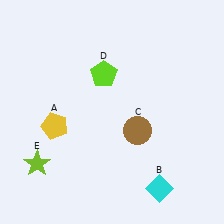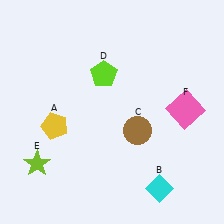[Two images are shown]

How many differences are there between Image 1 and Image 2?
There is 1 difference between the two images.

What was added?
A pink square (F) was added in Image 2.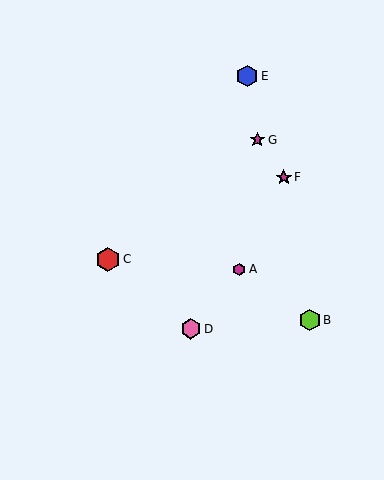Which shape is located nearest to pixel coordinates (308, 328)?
The lime hexagon (labeled B) at (310, 320) is nearest to that location.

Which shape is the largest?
The red hexagon (labeled C) is the largest.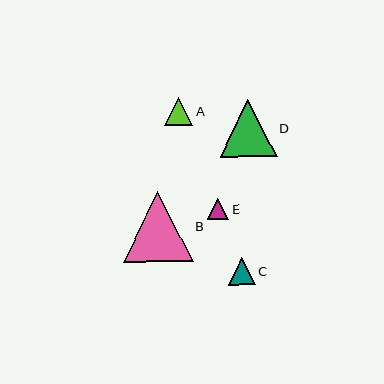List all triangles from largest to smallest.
From largest to smallest: B, D, A, C, E.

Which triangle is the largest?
Triangle B is the largest with a size of approximately 70 pixels.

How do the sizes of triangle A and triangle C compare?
Triangle A and triangle C are approximately the same size.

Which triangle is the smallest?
Triangle E is the smallest with a size of approximately 21 pixels.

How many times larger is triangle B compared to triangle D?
Triangle B is approximately 1.2 times the size of triangle D.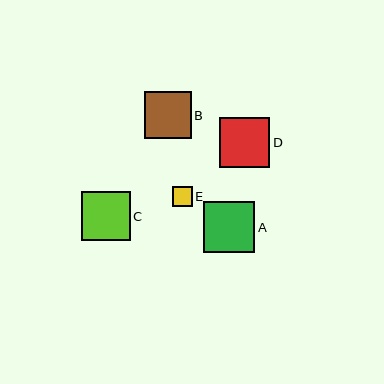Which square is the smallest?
Square E is the smallest with a size of approximately 20 pixels.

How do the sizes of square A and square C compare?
Square A and square C are approximately the same size.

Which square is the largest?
Square A is the largest with a size of approximately 51 pixels.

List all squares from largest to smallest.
From largest to smallest: A, D, C, B, E.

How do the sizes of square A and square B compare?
Square A and square B are approximately the same size.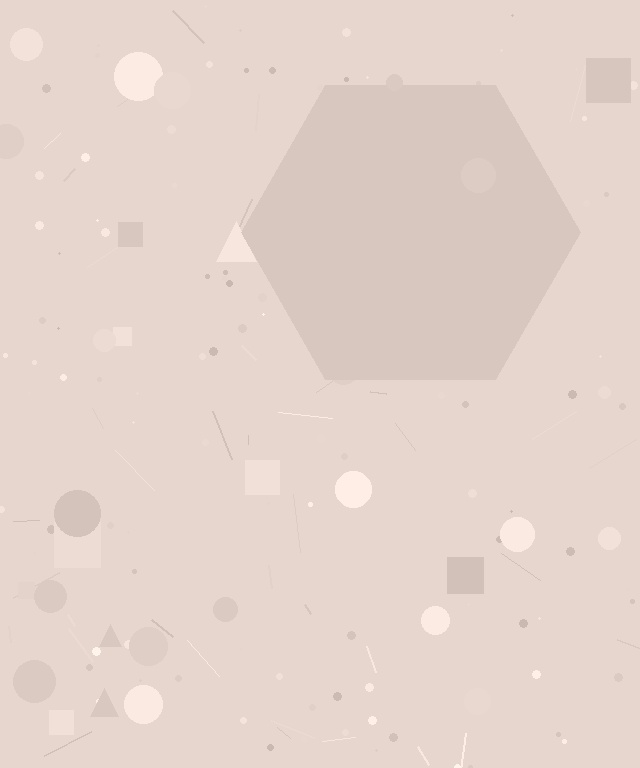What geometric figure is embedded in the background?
A hexagon is embedded in the background.